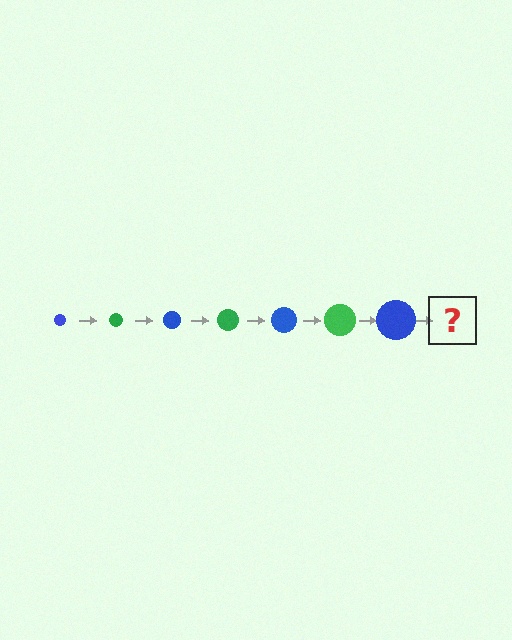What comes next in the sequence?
The next element should be a green circle, larger than the previous one.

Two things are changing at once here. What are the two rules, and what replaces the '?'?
The two rules are that the circle grows larger each step and the color cycles through blue and green. The '?' should be a green circle, larger than the previous one.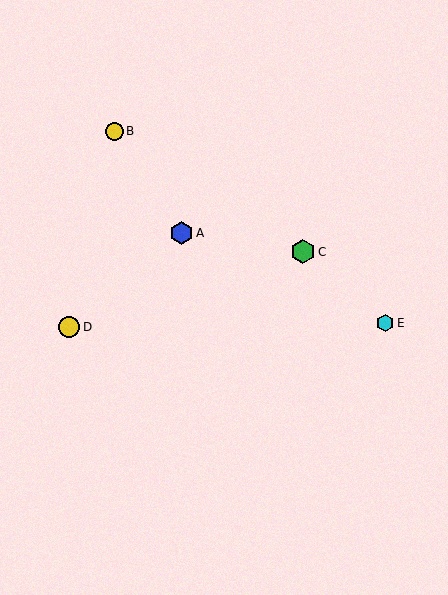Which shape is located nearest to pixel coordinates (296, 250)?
The green hexagon (labeled C) at (303, 252) is nearest to that location.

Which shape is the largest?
The green hexagon (labeled C) is the largest.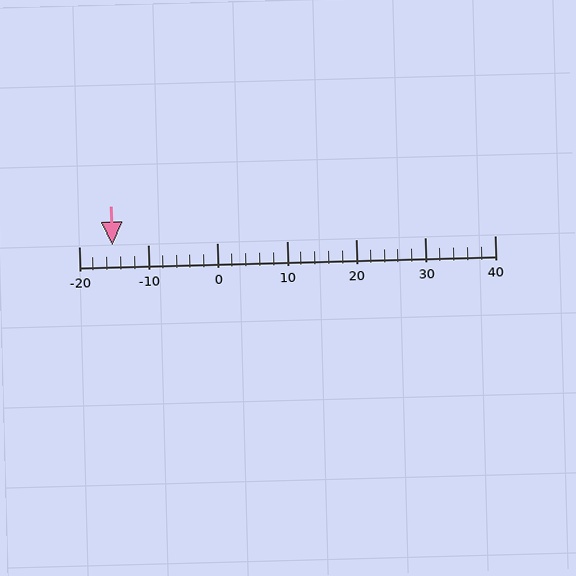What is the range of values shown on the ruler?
The ruler shows values from -20 to 40.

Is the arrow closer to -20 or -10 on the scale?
The arrow is closer to -20.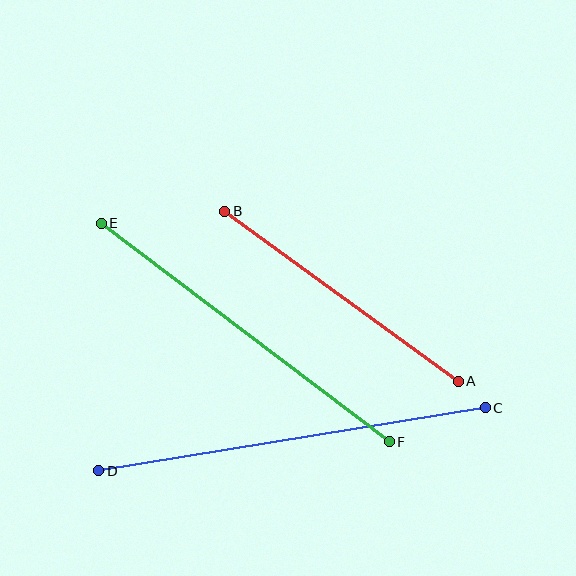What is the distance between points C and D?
The distance is approximately 392 pixels.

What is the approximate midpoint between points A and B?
The midpoint is at approximately (341, 296) pixels.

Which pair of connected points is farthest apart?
Points C and D are farthest apart.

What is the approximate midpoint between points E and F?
The midpoint is at approximately (245, 332) pixels.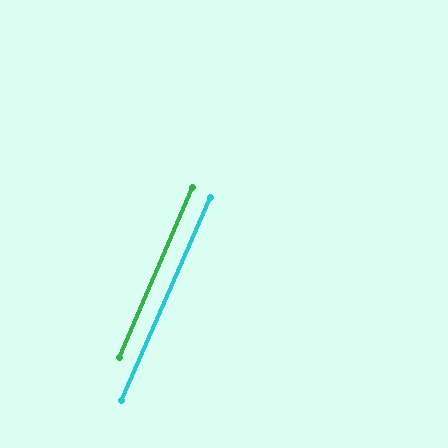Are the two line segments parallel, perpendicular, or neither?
Parallel — their directions differ by only 0.3°.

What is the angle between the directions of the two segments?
Approximately 0 degrees.